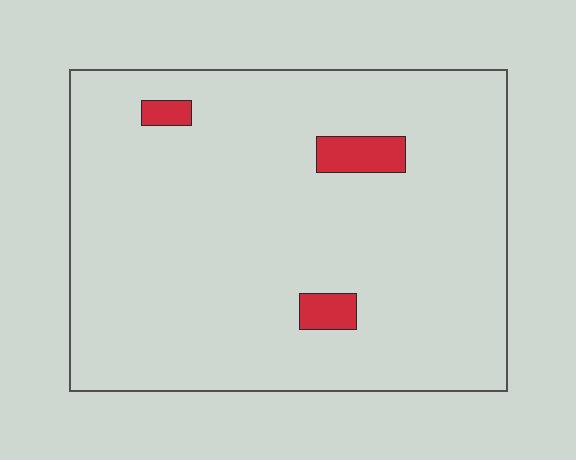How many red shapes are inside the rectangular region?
3.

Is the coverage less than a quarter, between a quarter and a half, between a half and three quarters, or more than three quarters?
Less than a quarter.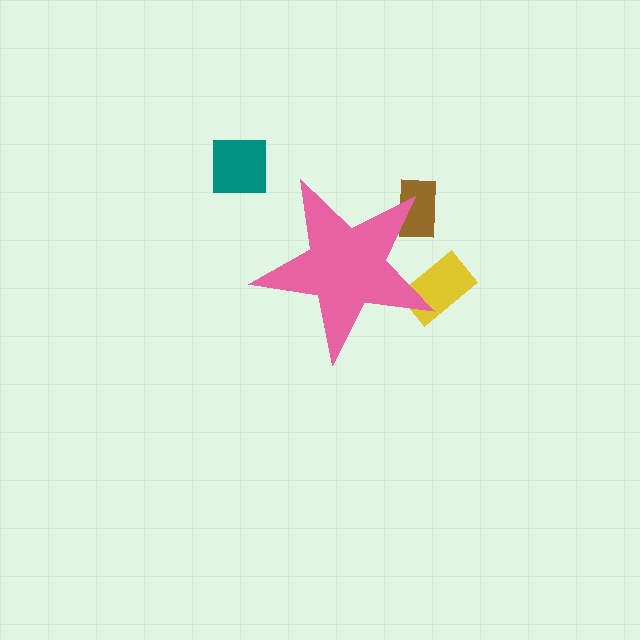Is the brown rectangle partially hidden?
Yes, the brown rectangle is partially hidden behind the pink star.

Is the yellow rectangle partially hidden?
Yes, the yellow rectangle is partially hidden behind the pink star.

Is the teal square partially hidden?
No, the teal square is fully visible.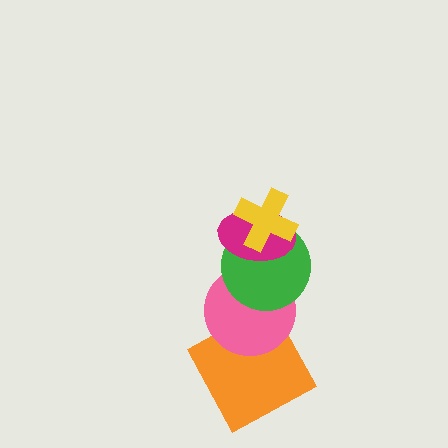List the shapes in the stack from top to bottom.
From top to bottom: the yellow cross, the magenta ellipse, the green circle, the pink circle, the orange square.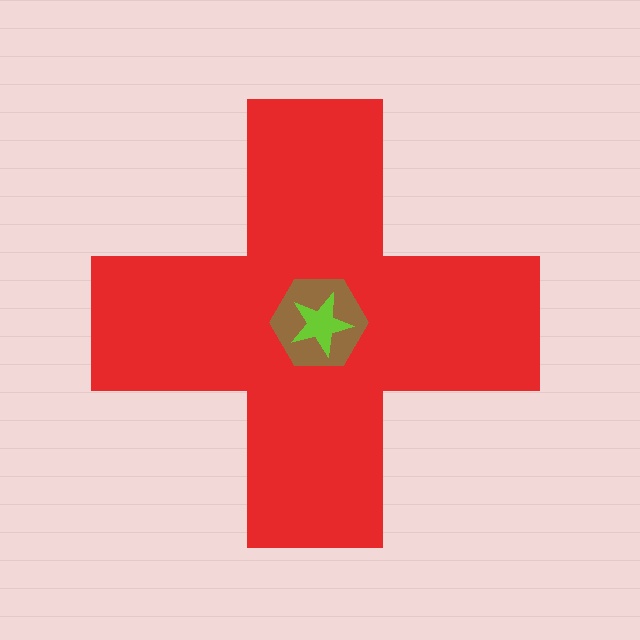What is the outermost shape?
The red cross.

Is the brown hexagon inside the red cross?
Yes.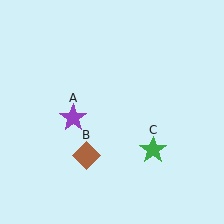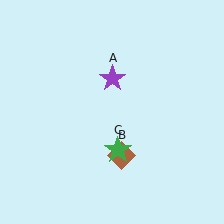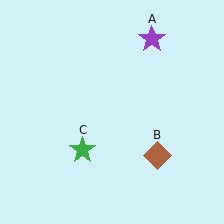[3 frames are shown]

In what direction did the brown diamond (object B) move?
The brown diamond (object B) moved right.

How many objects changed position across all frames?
3 objects changed position: purple star (object A), brown diamond (object B), green star (object C).